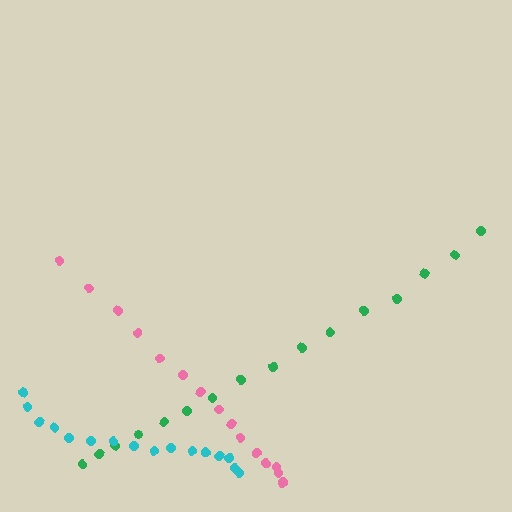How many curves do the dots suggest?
There are 3 distinct paths.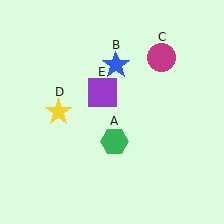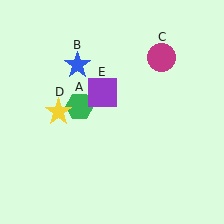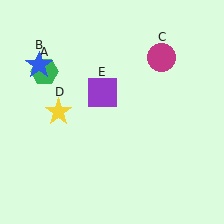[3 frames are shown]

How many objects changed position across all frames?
2 objects changed position: green hexagon (object A), blue star (object B).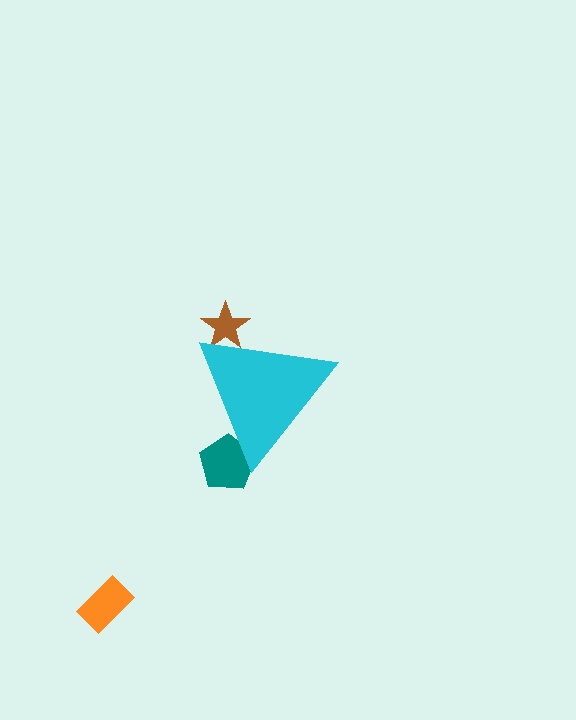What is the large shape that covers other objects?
A cyan triangle.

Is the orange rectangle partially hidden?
No, the orange rectangle is fully visible.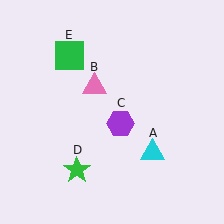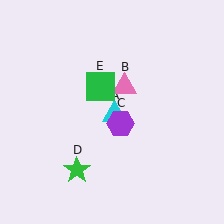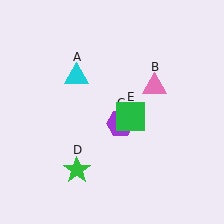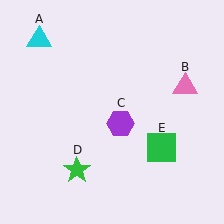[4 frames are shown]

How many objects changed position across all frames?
3 objects changed position: cyan triangle (object A), pink triangle (object B), green square (object E).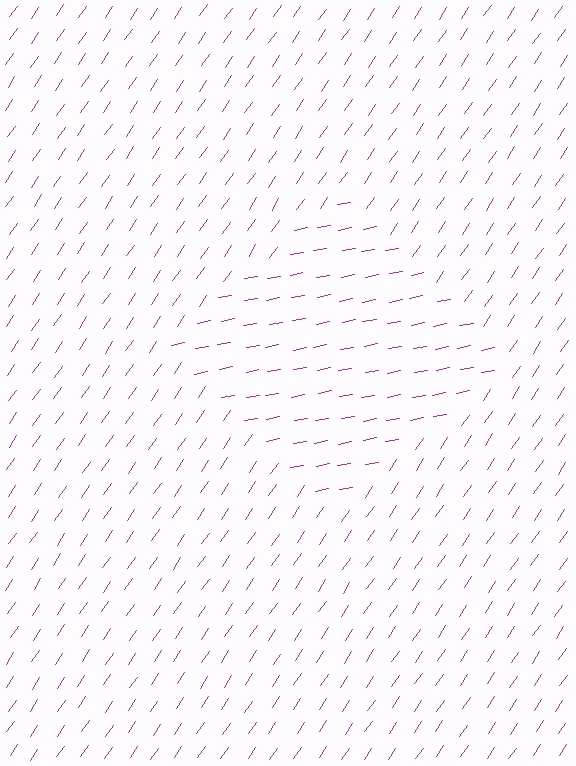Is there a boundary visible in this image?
Yes, there is a texture boundary formed by a change in line orientation.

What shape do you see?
I see a diamond.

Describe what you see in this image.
The image is filled with small magenta line segments. A diamond region in the image has lines oriented differently from the surrounding lines, creating a visible texture boundary.